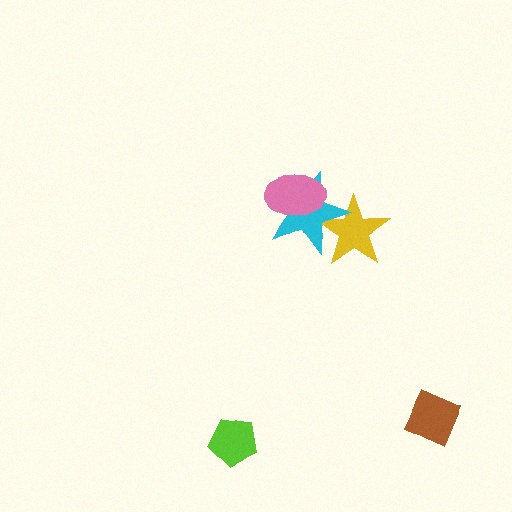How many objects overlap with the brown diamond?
0 objects overlap with the brown diamond.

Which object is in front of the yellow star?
The cyan star is in front of the yellow star.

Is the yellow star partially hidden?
Yes, it is partially covered by another shape.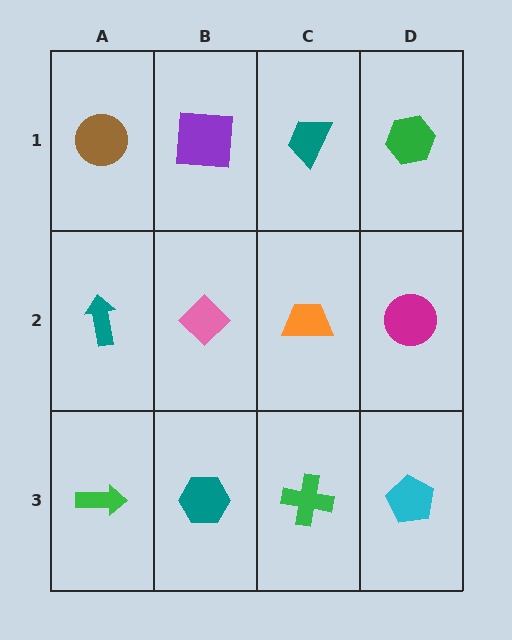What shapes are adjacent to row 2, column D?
A green hexagon (row 1, column D), a cyan pentagon (row 3, column D), an orange trapezoid (row 2, column C).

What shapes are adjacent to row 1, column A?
A teal arrow (row 2, column A), a purple square (row 1, column B).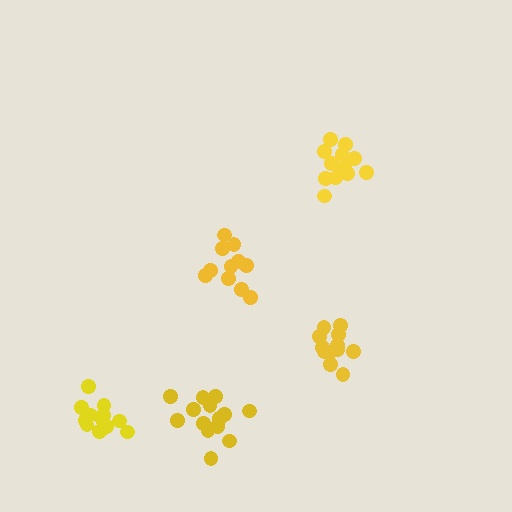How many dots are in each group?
Group 1: 14 dots, Group 2: 11 dots, Group 3: 14 dots, Group 4: 12 dots, Group 5: 13 dots (64 total).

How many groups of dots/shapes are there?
There are 5 groups.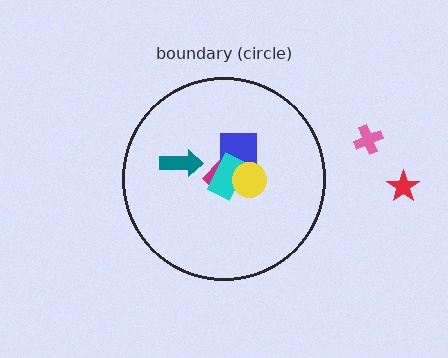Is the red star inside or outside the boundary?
Outside.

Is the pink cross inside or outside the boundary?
Outside.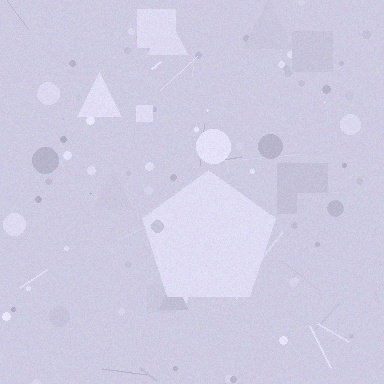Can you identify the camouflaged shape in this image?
The camouflaged shape is a pentagon.